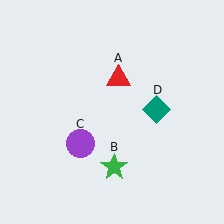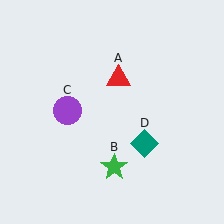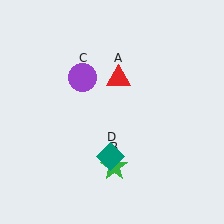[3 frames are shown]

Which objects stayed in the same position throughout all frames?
Red triangle (object A) and green star (object B) remained stationary.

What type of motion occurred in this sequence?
The purple circle (object C), teal diamond (object D) rotated clockwise around the center of the scene.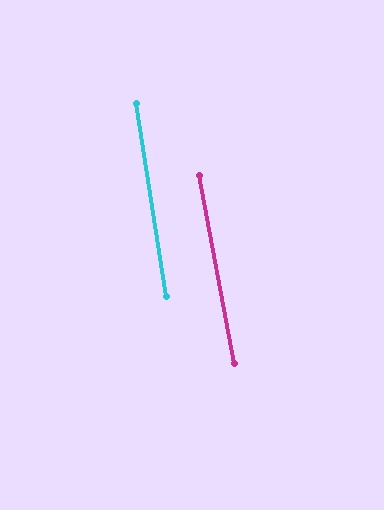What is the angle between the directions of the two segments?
Approximately 2 degrees.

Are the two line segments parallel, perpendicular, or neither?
Parallel — their directions differ by only 1.6°.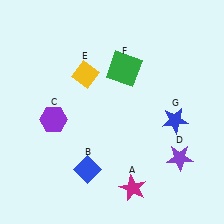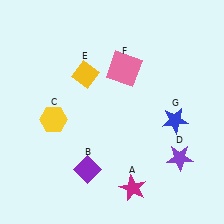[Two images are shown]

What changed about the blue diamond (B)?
In Image 1, B is blue. In Image 2, it changed to purple.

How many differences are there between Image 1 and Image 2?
There are 3 differences between the two images.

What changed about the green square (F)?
In Image 1, F is green. In Image 2, it changed to pink.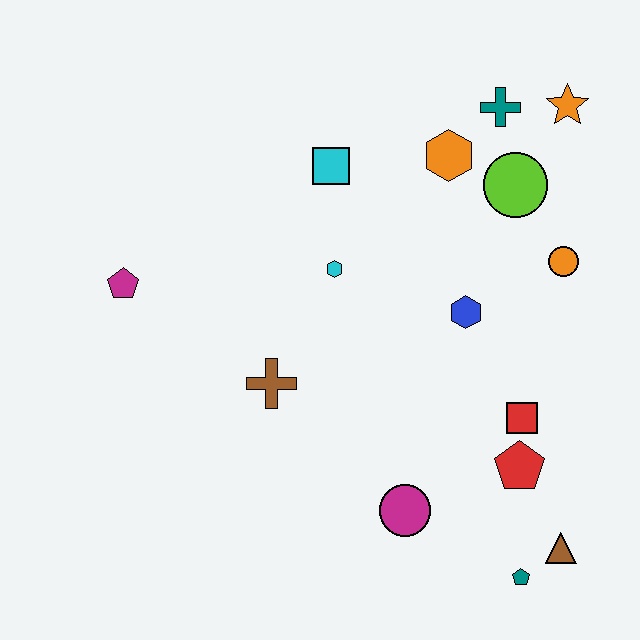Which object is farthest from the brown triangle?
The magenta pentagon is farthest from the brown triangle.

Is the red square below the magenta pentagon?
Yes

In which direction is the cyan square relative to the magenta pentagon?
The cyan square is to the right of the magenta pentagon.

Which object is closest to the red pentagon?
The red square is closest to the red pentagon.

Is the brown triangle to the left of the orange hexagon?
No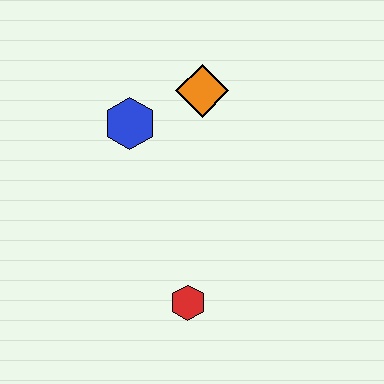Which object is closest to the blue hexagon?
The orange diamond is closest to the blue hexagon.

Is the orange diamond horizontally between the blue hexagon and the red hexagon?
No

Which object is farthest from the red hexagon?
The orange diamond is farthest from the red hexagon.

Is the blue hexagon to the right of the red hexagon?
No